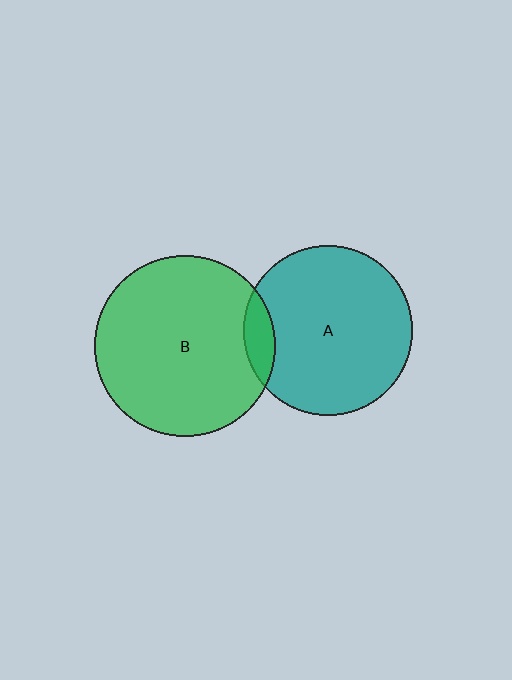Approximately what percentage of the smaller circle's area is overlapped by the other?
Approximately 10%.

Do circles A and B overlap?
Yes.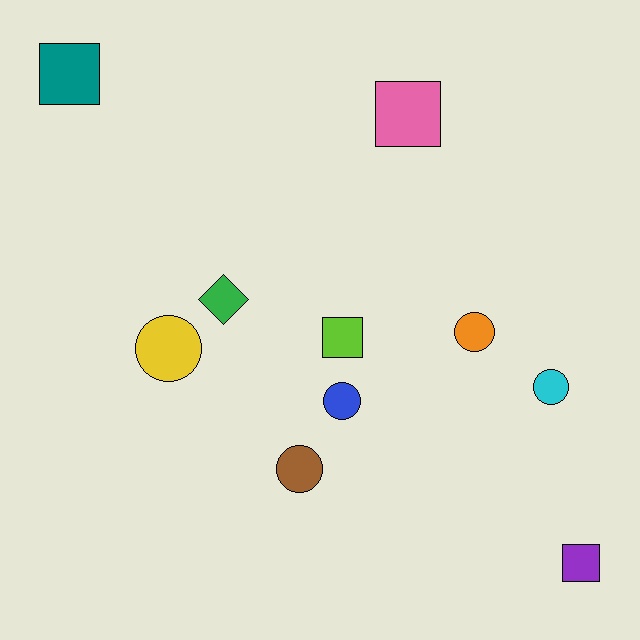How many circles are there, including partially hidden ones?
There are 5 circles.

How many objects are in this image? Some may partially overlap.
There are 10 objects.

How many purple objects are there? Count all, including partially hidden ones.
There is 1 purple object.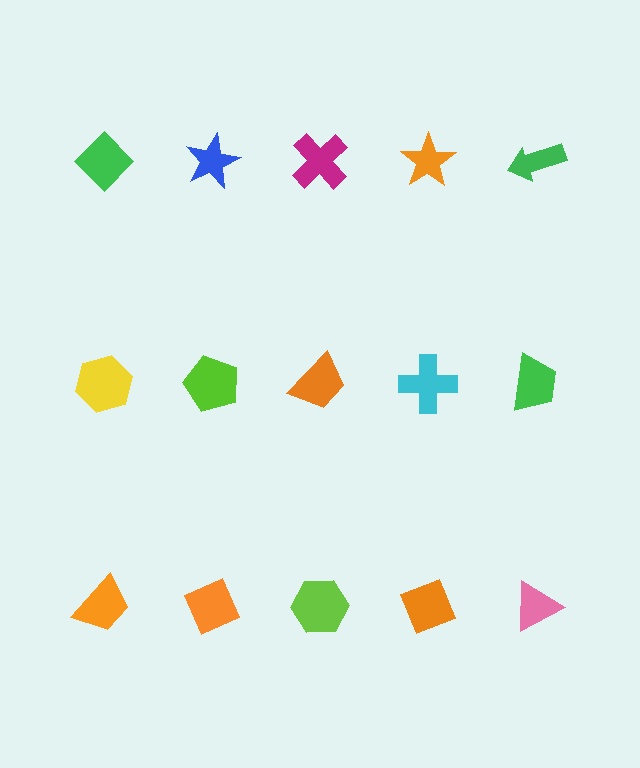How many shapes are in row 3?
5 shapes.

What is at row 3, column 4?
An orange diamond.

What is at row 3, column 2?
An orange diamond.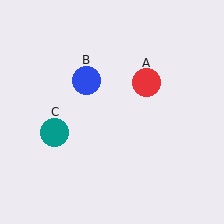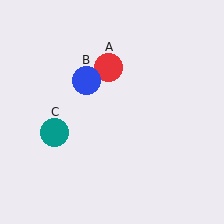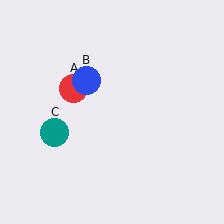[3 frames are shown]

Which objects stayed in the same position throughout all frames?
Blue circle (object B) and teal circle (object C) remained stationary.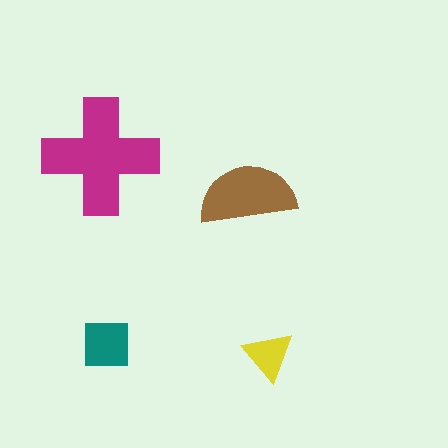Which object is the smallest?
The yellow triangle.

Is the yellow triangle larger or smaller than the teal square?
Smaller.